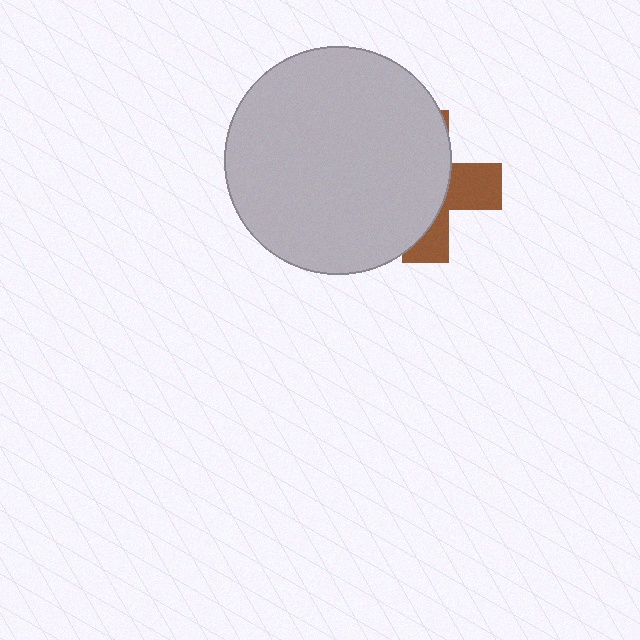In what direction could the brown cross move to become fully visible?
The brown cross could move right. That would shift it out from behind the light gray circle entirely.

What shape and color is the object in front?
The object in front is a light gray circle.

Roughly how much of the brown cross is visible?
A small part of it is visible (roughly 34%).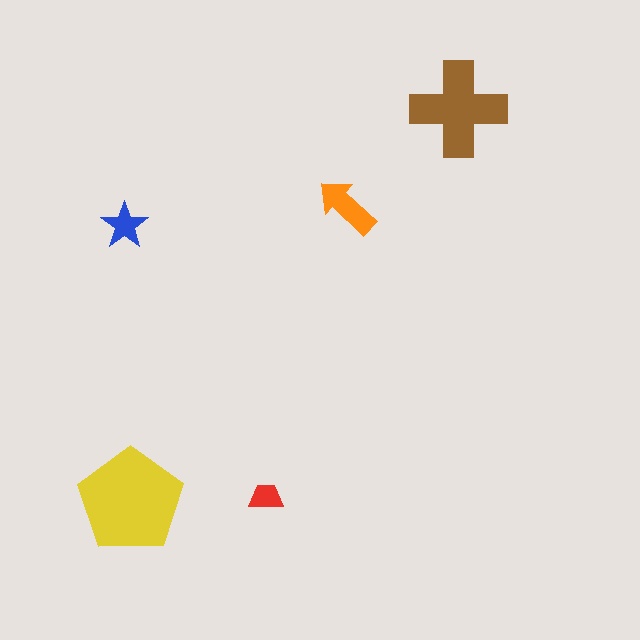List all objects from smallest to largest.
The red trapezoid, the blue star, the orange arrow, the brown cross, the yellow pentagon.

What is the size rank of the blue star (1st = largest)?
4th.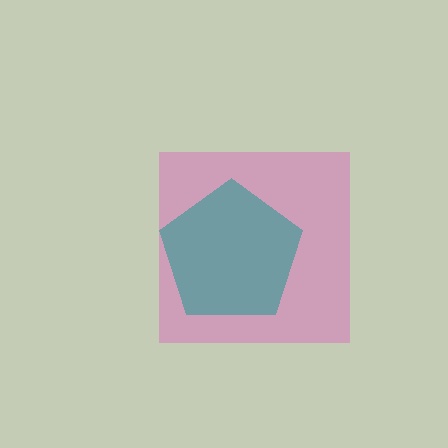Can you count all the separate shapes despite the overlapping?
Yes, there are 2 separate shapes.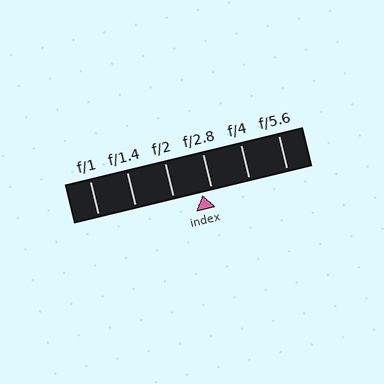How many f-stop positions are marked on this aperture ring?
There are 6 f-stop positions marked.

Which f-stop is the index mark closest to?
The index mark is closest to f/2.8.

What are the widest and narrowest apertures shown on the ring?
The widest aperture shown is f/1 and the narrowest is f/5.6.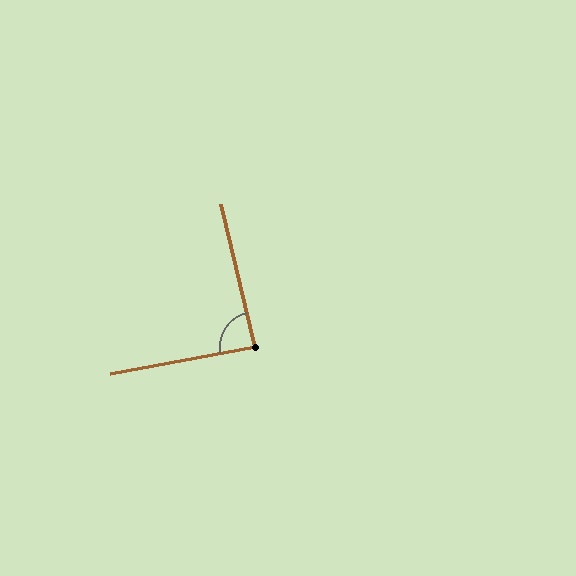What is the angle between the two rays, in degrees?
Approximately 87 degrees.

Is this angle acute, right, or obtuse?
It is approximately a right angle.